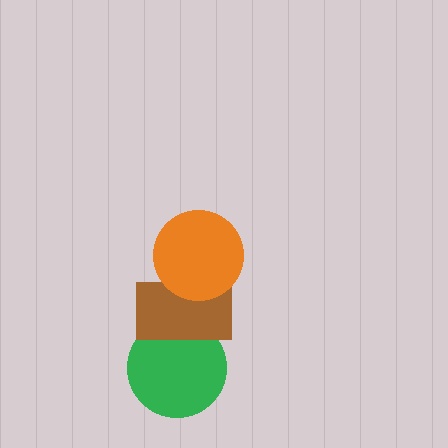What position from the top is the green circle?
The green circle is 3rd from the top.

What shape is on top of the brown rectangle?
The orange circle is on top of the brown rectangle.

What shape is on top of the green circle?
The brown rectangle is on top of the green circle.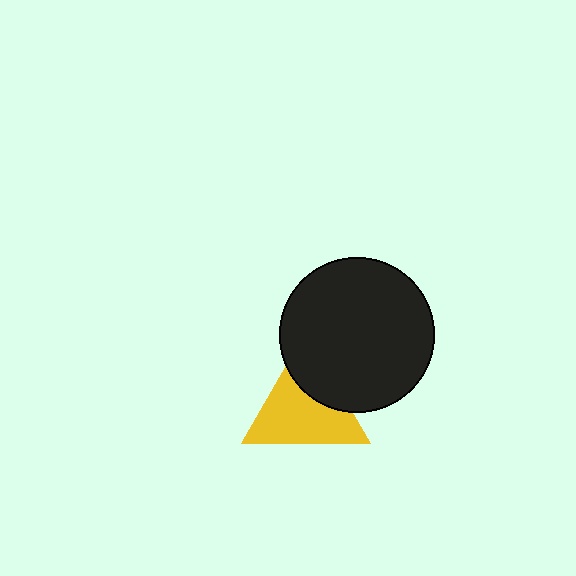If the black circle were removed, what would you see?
You would see the complete yellow triangle.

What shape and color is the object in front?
The object in front is a black circle.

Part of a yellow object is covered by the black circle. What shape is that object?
It is a triangle.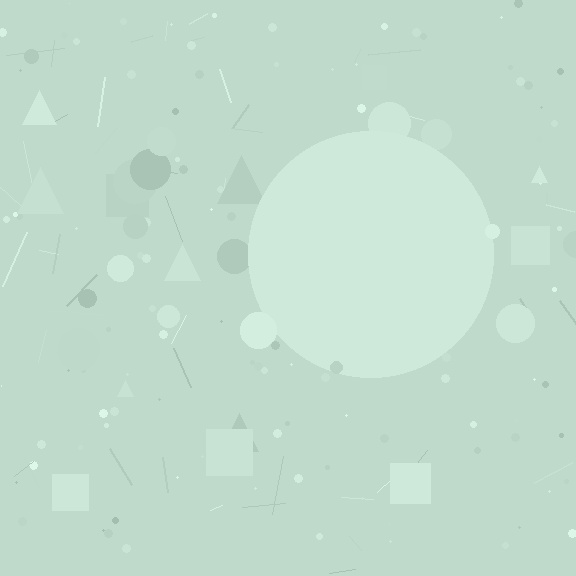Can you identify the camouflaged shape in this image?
The camouflaged shape is a circle.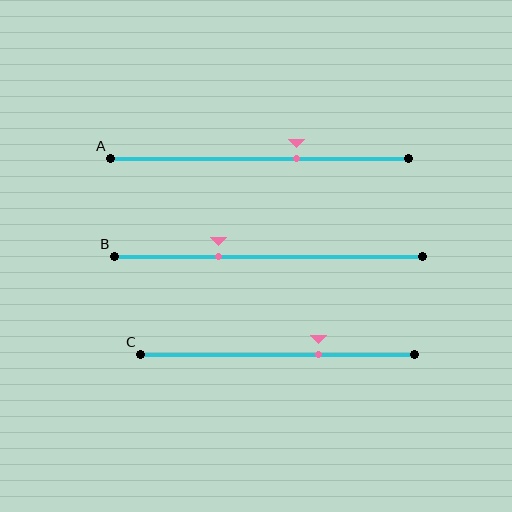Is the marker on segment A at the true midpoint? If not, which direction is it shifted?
No, the marker on segment A is shifted to the right by about 12% of the segment length.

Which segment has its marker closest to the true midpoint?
Segment A has its marker closest to the true midpoint.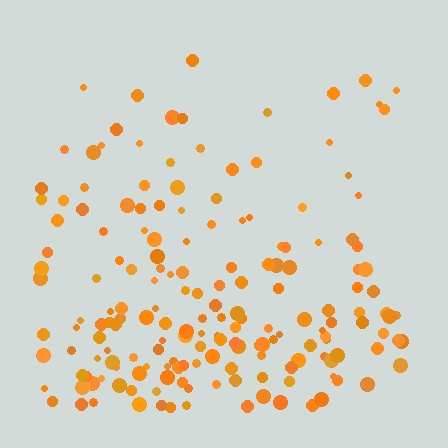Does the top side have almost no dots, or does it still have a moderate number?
Still a moderate number, just noticeably fewer than the bottom.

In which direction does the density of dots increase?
From top to bottom, with the bottom side densest.